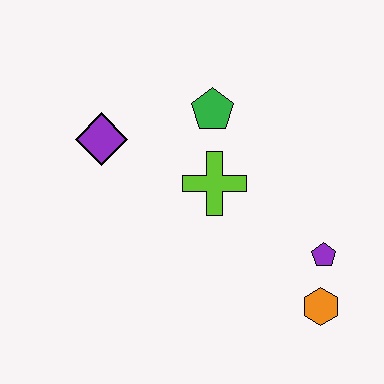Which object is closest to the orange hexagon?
The purple pentagon is closest to the orange hexagon.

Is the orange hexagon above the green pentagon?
No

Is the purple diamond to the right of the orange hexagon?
No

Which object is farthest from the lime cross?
The orange hexagon is farthest from the lime cross.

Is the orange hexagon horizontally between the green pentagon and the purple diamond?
No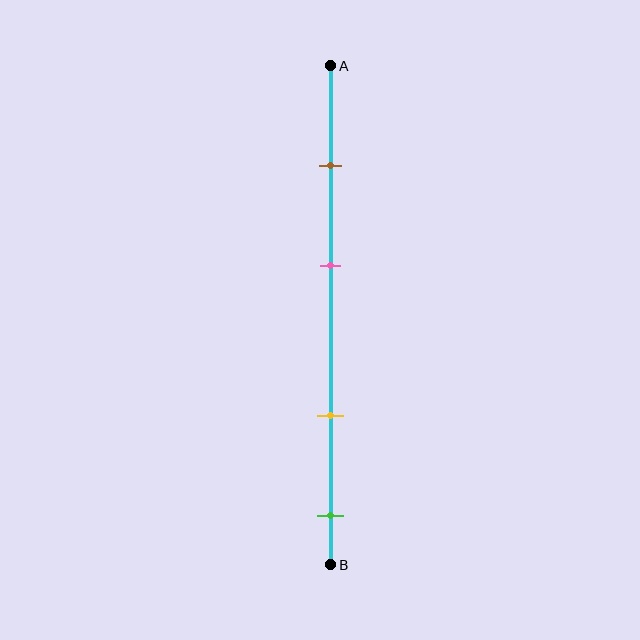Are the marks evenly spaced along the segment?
No, the marks are not evenly spaced.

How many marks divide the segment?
There are 4 marks dividing the segment.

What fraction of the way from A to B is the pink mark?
The pink mark is approximately 40% (0.4) of the way from A to B.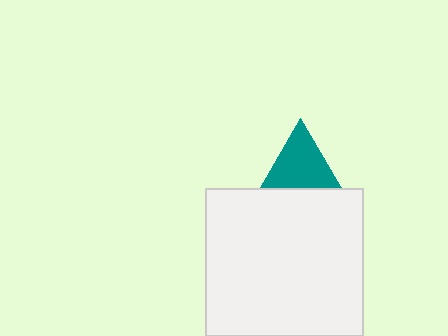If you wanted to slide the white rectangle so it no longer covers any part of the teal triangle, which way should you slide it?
Slide it down — that is the most direct way to separate the two shapes.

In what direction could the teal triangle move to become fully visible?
The teal triangle could move up. That would shift it out from behind the white rectangle entirely.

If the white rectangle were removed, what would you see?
You would see the complete teal triangle.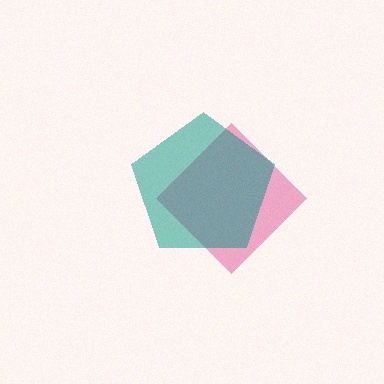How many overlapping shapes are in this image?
There are 2 overlapping shapes in the image.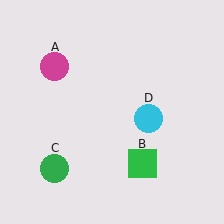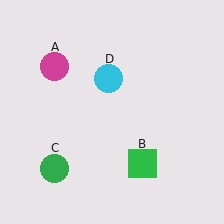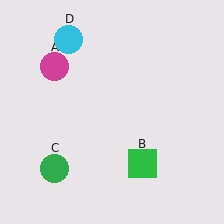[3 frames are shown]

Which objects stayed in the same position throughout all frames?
Magenta circle (object A) and green square (object B) and green circle (object C) remained stationary.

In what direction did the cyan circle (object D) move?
The cyan circle (object D) moved up and to the left.